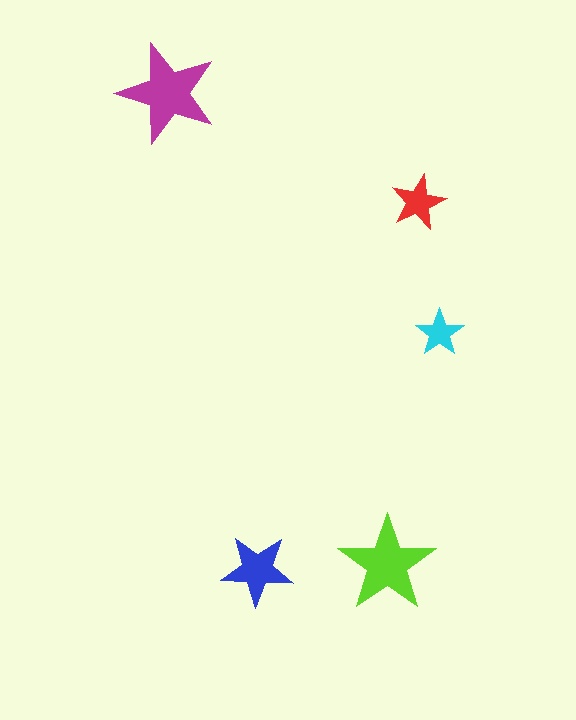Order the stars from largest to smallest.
the magenta one, the lime one, the blue one, the red one, the cyan one.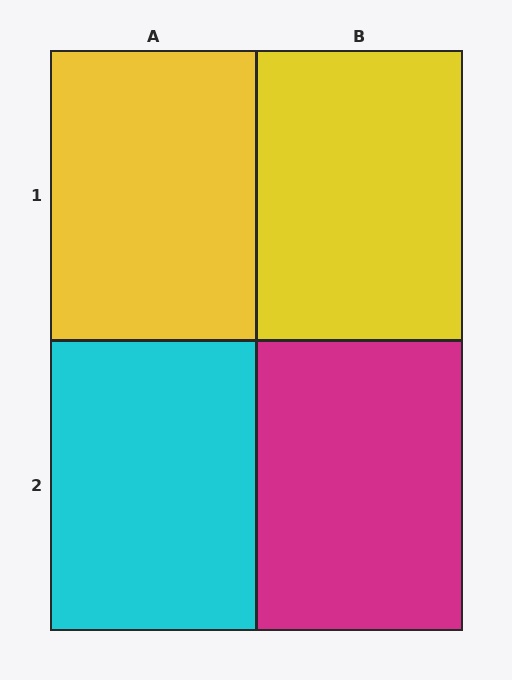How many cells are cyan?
1 cell is cyan.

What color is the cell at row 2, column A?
Cyan.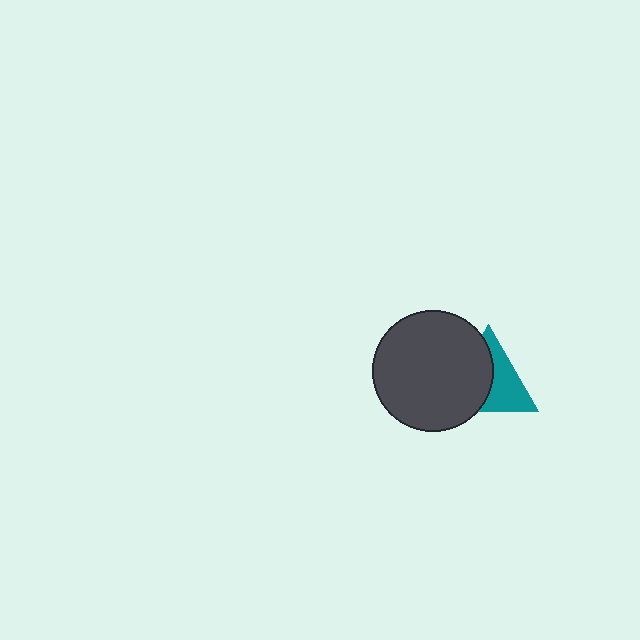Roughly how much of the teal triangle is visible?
About half of it is visible (roughly 49%).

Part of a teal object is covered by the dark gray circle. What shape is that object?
It is a triangle.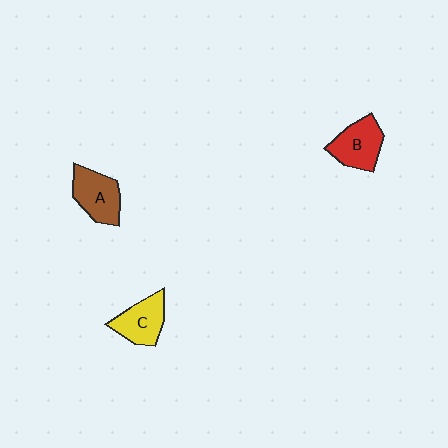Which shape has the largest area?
Shape A (brown).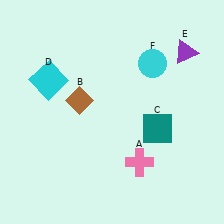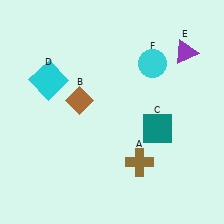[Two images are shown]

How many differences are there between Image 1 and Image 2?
There is 1 difference between the two images.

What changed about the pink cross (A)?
In Image 1, A is pink. In Image 2, it changed to brown.